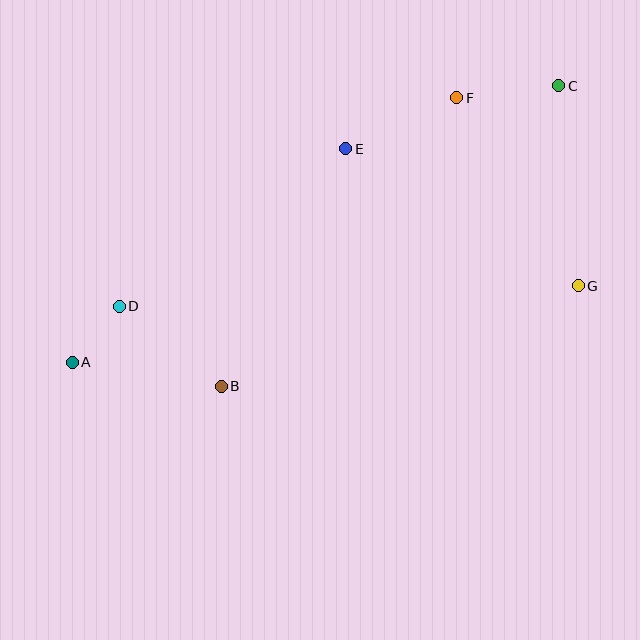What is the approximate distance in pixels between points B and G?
The distance between B and G is approximately 371 pixels.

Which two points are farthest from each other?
Points A and C are farthest from each other.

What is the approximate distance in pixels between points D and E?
The distance between D and E is approximately 276 pixels.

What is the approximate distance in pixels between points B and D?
The distance between B and D is approximately 130 pixels.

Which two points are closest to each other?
Points A and D are closest to each other.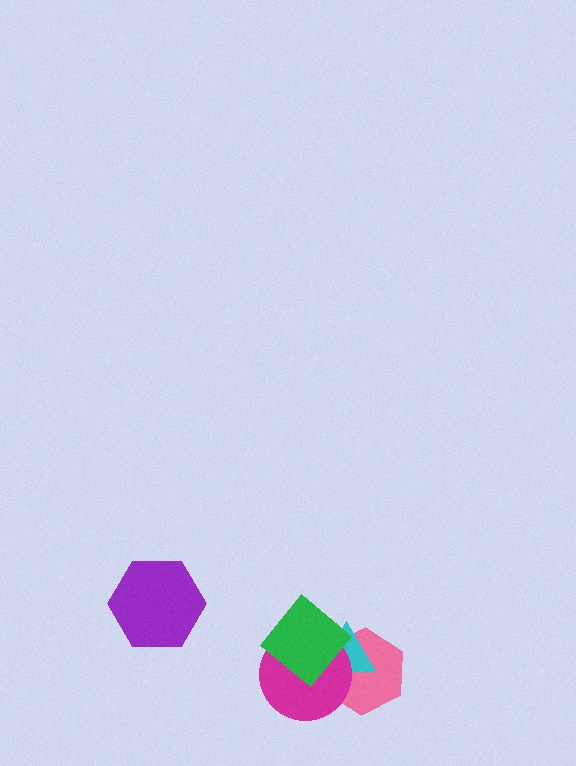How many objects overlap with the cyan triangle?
3 objects overlap with the cyan triangle.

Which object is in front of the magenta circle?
The green diamond is in front of the magenta circle.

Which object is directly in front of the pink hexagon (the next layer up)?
The cyan triangle is directly in front of the pink hexagon.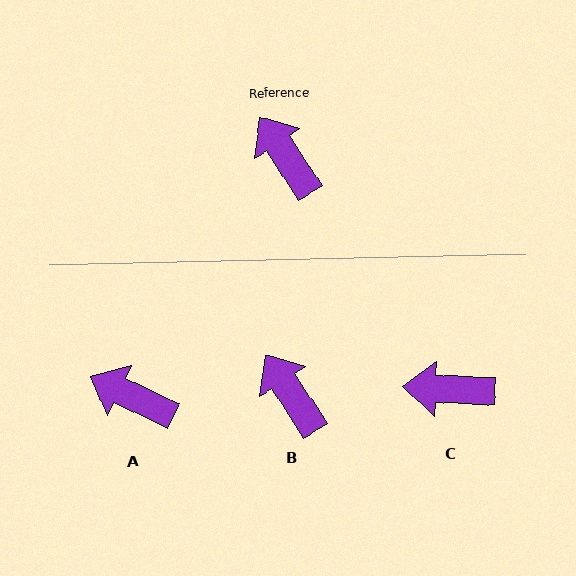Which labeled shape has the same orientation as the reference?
B.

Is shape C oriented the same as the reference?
No, it is off by about 54 degrees.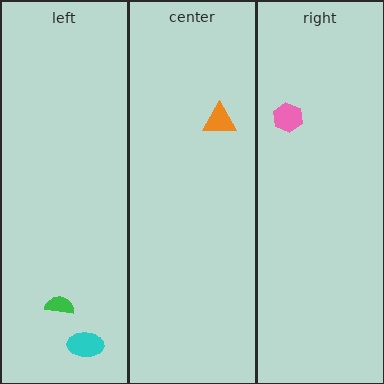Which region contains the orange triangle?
The center region.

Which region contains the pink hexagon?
The right region.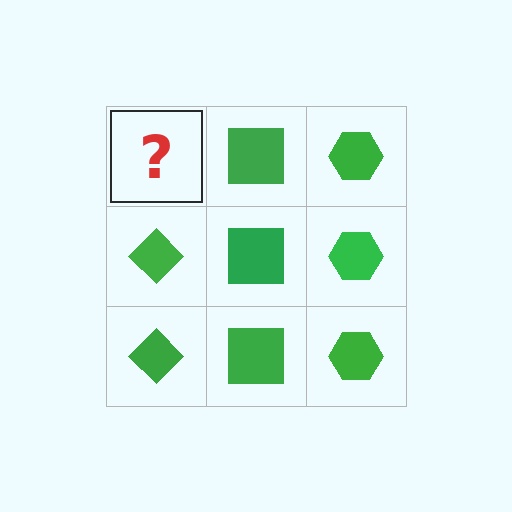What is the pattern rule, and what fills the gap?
The rule is that each column has a consistent shape. The gap should be filled with a green diamond.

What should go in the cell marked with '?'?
The missing cell should contain a green diamond.